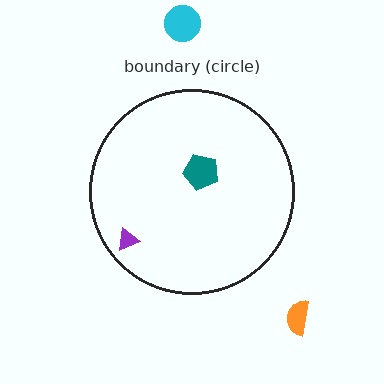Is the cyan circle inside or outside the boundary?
Outside.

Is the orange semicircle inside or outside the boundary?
Outside.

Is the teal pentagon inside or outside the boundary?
Inside.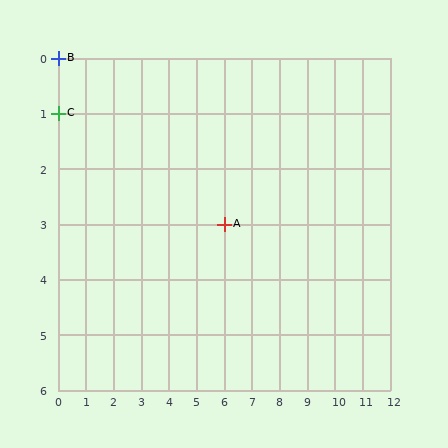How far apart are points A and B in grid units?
Points A and B are 6 columns and 3 rows apart (about 6.7 grid units diagonally).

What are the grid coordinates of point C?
Point C is at grid coordinates (0, 1).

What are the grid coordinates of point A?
Point A is at grid coordinates (6, 3).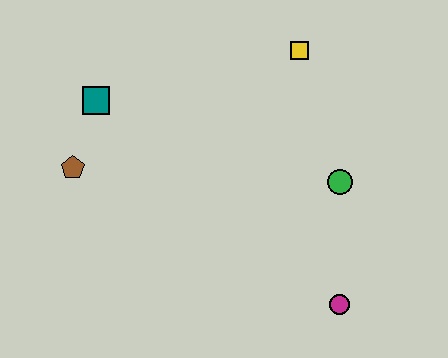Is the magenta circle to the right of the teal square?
Yes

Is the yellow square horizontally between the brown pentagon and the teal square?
No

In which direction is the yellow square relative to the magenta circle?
The yellow square is above the magenta circle.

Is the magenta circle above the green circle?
No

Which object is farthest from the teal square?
The magenta circle is farthest from the teal square.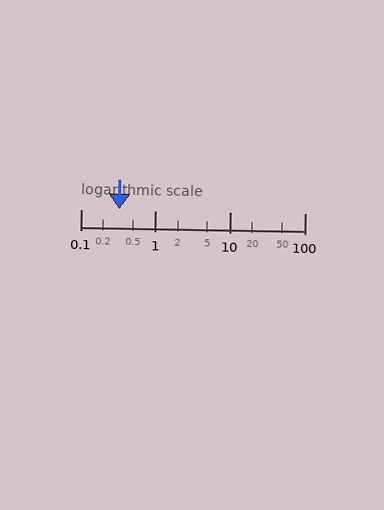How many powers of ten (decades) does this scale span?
The scale spans 3 decades, from 0.1 to 100.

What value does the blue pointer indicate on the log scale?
The pointer indicates approximately 0.33.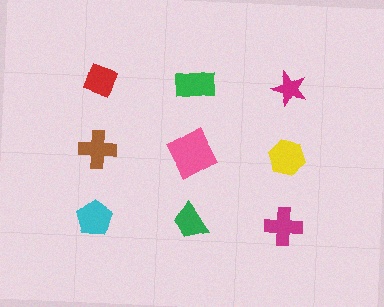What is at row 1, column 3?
A magenta star.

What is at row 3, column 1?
A cyan pentagon.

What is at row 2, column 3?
A yellow hexagon.